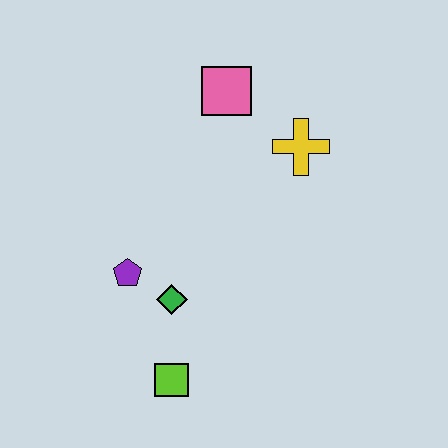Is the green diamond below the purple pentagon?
Yes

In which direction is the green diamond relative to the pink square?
The green diamond is below the pink square.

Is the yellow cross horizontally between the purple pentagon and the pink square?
No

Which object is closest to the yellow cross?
The pink square is closest to the yellow cross.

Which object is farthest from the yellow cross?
The lime square is farthest from the yellow cross.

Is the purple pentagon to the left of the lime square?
Yes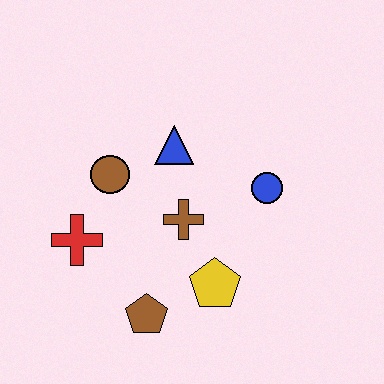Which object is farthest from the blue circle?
The red cross is farthest from the blue circle.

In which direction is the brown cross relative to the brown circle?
The brown cross is to the right of the brown circle.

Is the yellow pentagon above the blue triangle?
No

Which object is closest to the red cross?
The brown circle is closest to the red cross.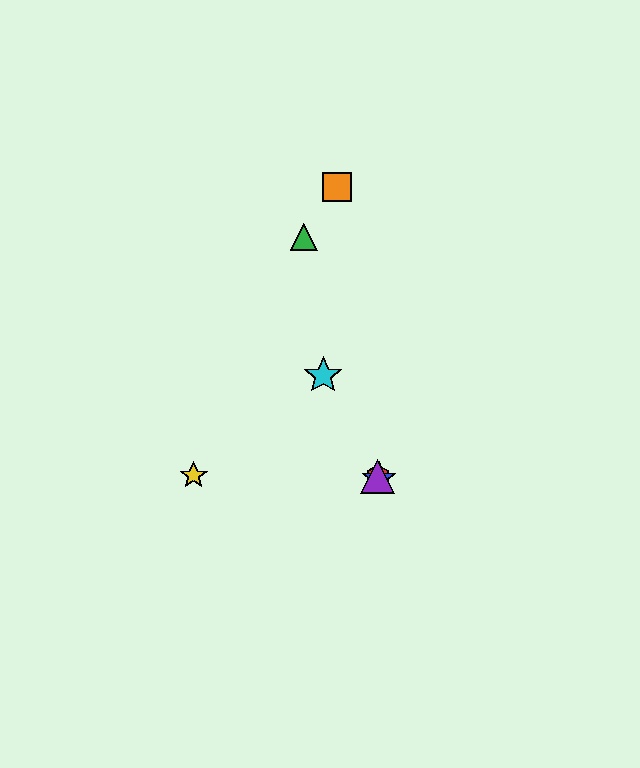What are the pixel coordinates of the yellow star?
The yellow star is at (194, 475).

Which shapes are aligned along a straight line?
The red hexagon, the blue star, the purple triangle, the cyan star are aligned along a straight line.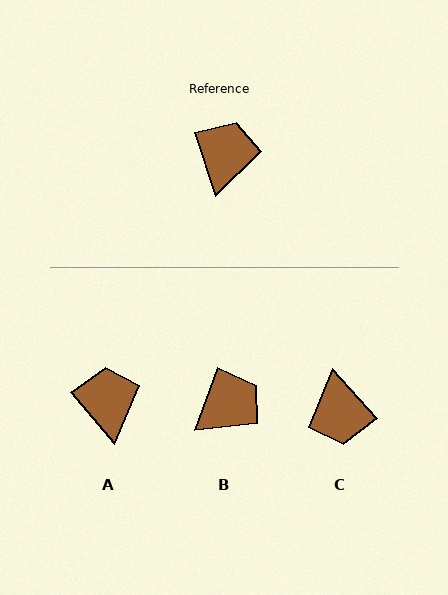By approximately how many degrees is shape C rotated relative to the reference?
Approximately 156 degrees clockwise.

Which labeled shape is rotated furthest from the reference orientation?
C, about 156 degrees away.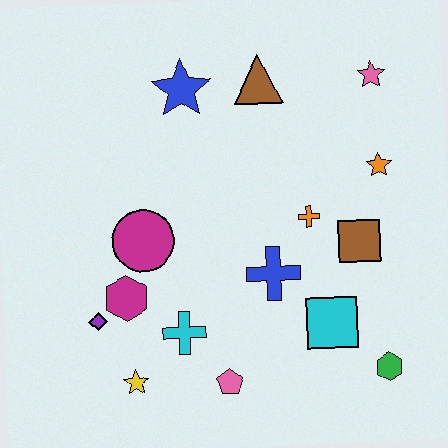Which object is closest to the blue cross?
The orange cross is closest to the blue cross.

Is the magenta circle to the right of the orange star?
No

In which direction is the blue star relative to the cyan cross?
The blue star is above the cyan cross.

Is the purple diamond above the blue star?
No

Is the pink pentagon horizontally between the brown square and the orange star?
No